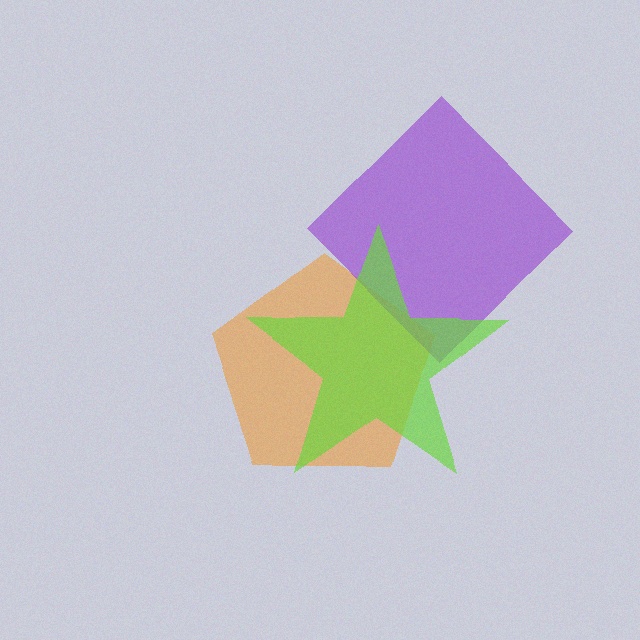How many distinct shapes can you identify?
There are 3 distinct shapes: an orange pentagon, a purple diamond, a lime star.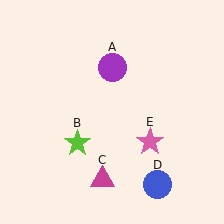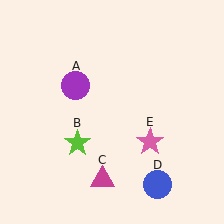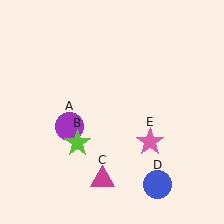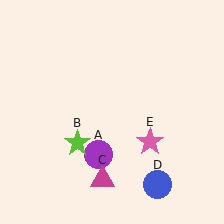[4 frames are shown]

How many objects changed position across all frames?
1 object changed position: purple circle (object A).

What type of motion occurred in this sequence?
The purple circle (object A) rotated counterclockwise around the center of the scene.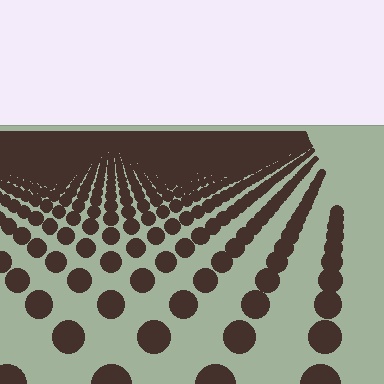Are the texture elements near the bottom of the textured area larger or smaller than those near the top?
Larger. Near the bottom, elements are closer to the viewer and appear at a bigger on-screen size.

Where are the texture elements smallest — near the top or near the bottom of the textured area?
Near the top.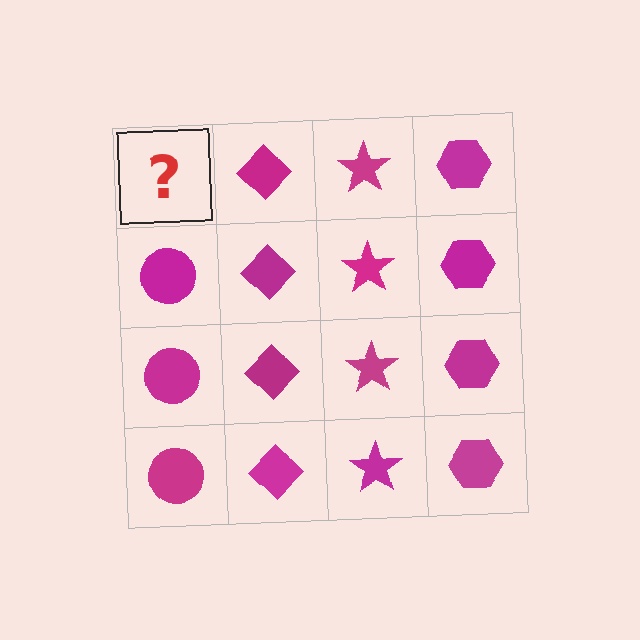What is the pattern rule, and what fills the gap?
The rule is that each column has a consistent shape. The gap should be filled with a magenta circle.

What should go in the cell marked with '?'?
The missing cell should contain a magenta circle.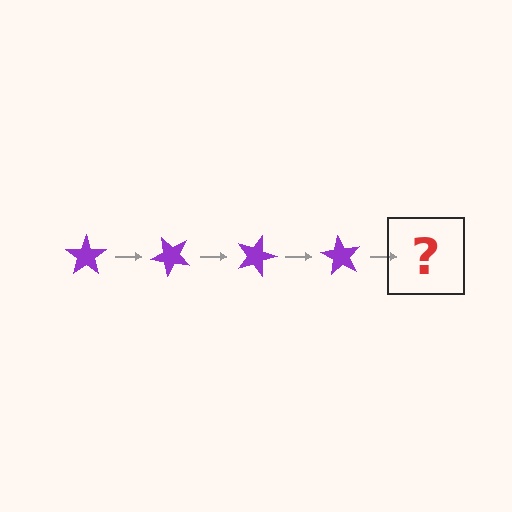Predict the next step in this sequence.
The next step is a purple star rotated 180 degrees.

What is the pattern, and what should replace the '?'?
The pattern is that the star rotates 45 degrees each step. The '?' should be a purple star rotated 180 degrees.